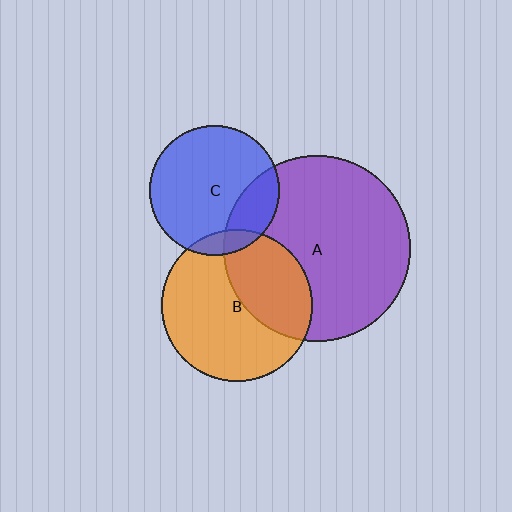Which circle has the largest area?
Circle A (purple).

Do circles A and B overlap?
Yes.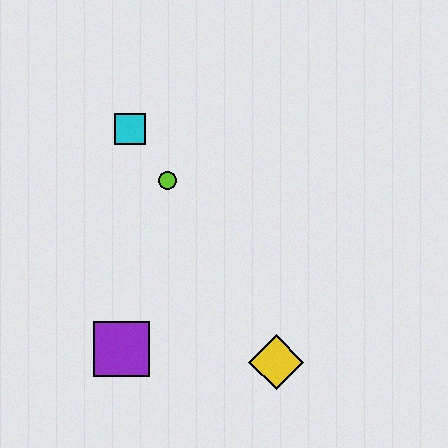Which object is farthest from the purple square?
The cyan square is farthest from the purple square.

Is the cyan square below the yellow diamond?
No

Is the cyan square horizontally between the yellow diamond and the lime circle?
No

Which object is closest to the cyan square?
The lime circle is closest to the cyan square.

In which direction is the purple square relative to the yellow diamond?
The purple square is to the left of the yellow diamond.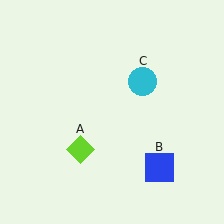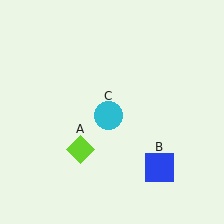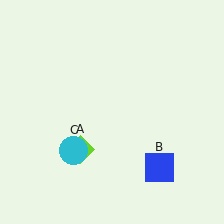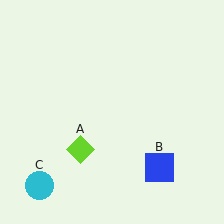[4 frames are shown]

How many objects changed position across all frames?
1 object changed position: cyan circle (object C).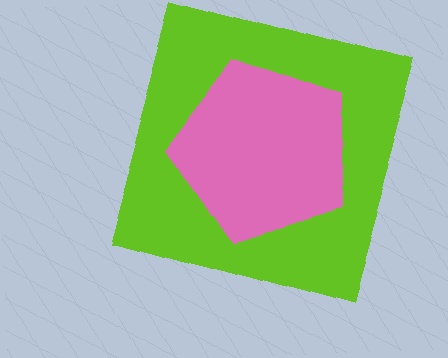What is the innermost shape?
The pink pentagon.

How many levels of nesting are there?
2.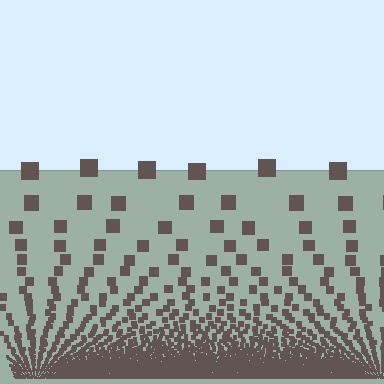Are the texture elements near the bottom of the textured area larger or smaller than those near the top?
Smaller. The gradient is inverted — elements near the bottom are smaller and denser.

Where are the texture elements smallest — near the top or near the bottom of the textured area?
Near the bottom.